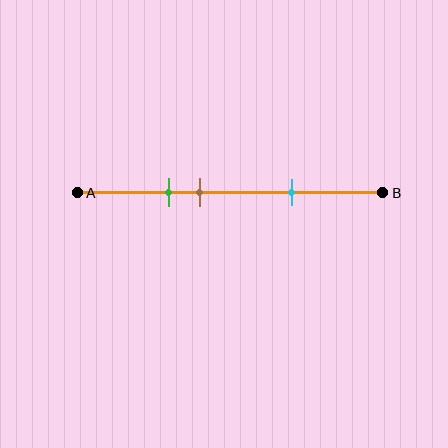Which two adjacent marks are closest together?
The green and brown marks are the closest adjacent pair.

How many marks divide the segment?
There are 3 marks dividing the segment.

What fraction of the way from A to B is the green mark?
The green mark is approximately 30% (0.3) of the way from A to B.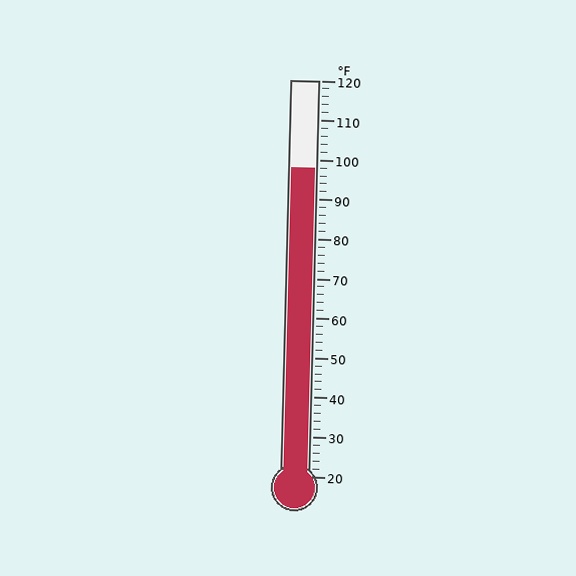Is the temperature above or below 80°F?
The temperature is above 80°F.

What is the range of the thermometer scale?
The thermometer scale ranges from 20°F to 120°F.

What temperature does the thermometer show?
The thermometer shows approximately 98°F.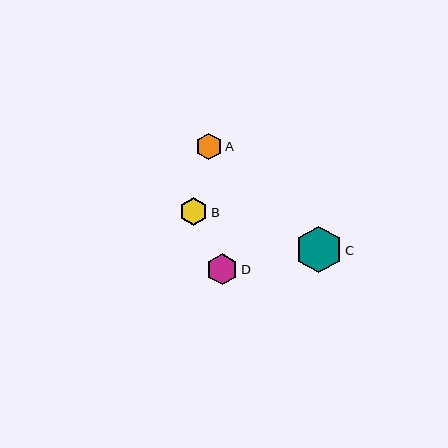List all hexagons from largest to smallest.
From largest to smallest: C, D, B, A.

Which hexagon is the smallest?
Hexagon A is the smallest with a size of approximately 27 pixels.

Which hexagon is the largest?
Hexagon C is the largest with a size of approximately 47 pixels.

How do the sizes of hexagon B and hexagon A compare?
Hexagon B and hexagon A are approximately the same size.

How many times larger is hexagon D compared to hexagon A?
Hexagon D is approximately 1.2 times the size of hexagon A.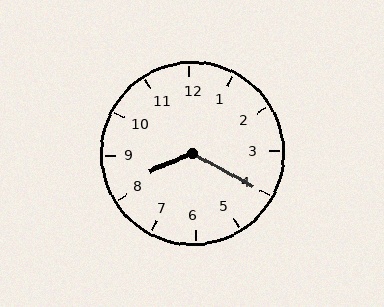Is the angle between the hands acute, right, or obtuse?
It is obtuse.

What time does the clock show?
8:20.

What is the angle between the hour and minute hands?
Approximately 130 degrees.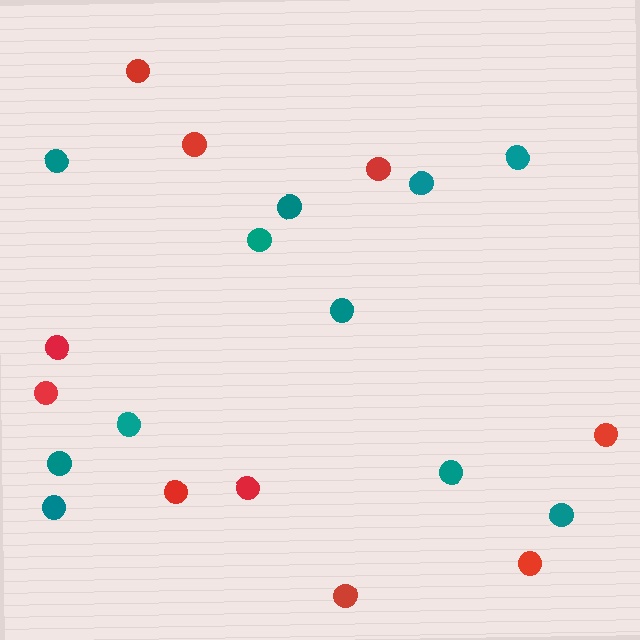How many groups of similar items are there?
There are 2 groups: one group of teal circles (11) and one group of red circles (10).